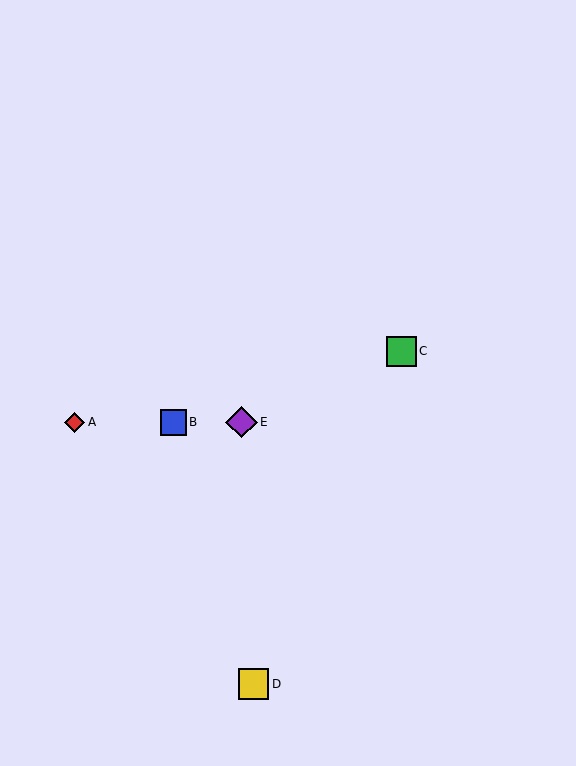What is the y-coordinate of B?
Object B is at y≈422.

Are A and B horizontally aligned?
Yes, both are at y≈422.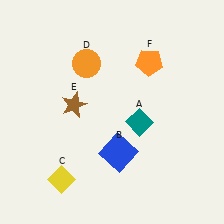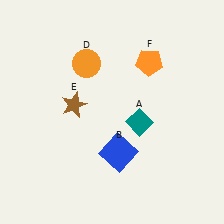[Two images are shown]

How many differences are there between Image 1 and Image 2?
There is 1 difference between the two images.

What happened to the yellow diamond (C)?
The yellow diamond (C) was removed in Image 2. It was in the bottom-left area of Image 1.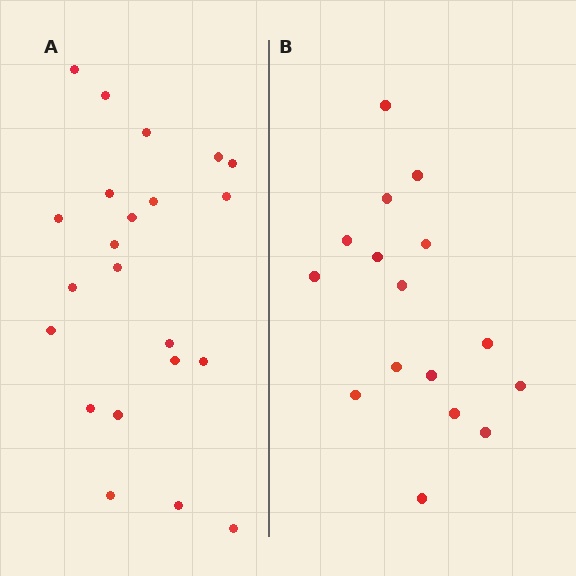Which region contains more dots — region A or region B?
Region A (the left region) has more dots.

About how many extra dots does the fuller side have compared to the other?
Region A has about 6 more dots than region B.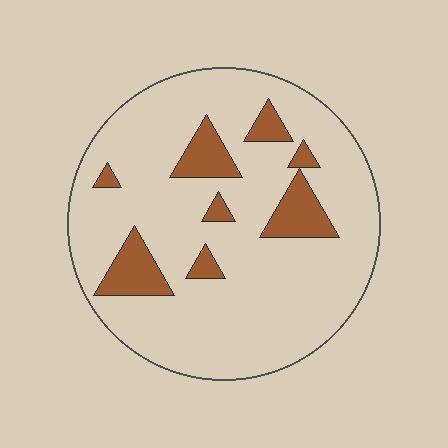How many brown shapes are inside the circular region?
8.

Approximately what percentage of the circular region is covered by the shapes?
Approximately 15%.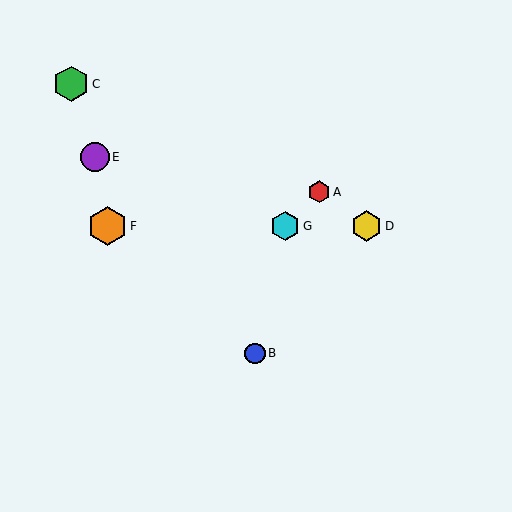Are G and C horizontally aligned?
No, G is at y≈226 and C is at y≈84.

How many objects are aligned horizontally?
3 objects (D, F, G) are aligned horizontally.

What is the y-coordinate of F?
Object F is at y≈226.